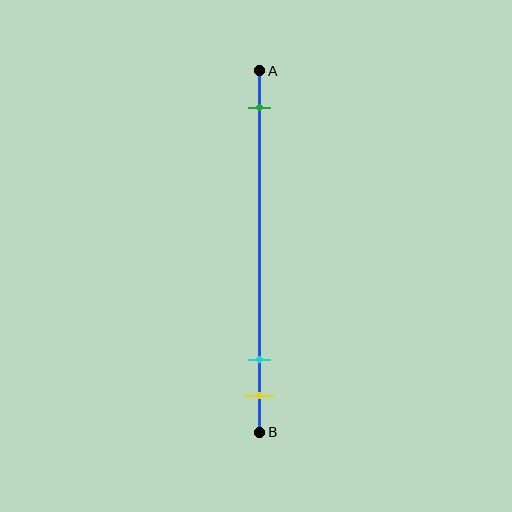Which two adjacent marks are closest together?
The cyan and yellow marks are the closest adjacent pair.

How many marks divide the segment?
There are 3 marks dividing the segment.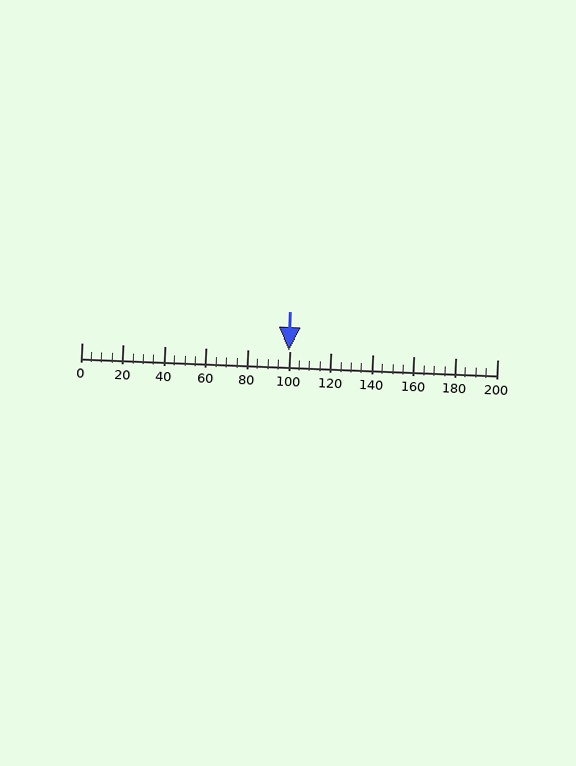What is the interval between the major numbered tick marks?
The major tick marks are spaced 20 units apart.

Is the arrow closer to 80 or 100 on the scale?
The arrow is closer to 100.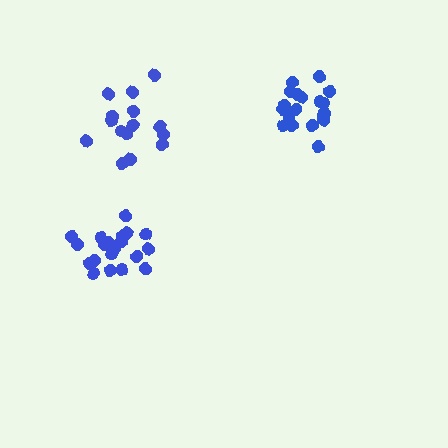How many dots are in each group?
Group 1: 20 dots, Group 2: 15 dots, Group 3: 19 dots (54 total).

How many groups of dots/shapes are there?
There are 3 groups.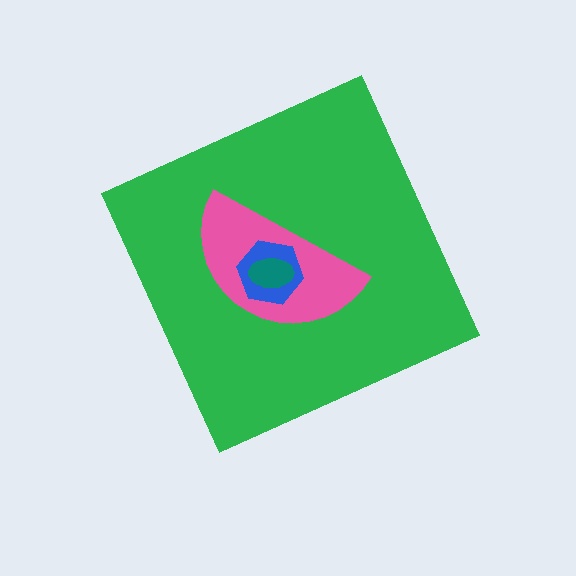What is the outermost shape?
The green diamond.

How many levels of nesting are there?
4.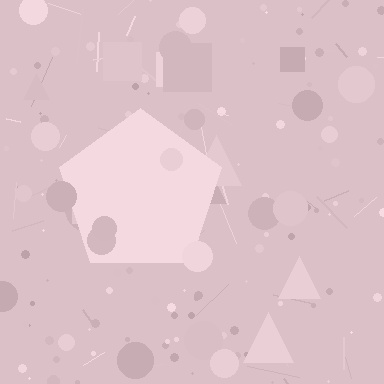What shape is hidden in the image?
A pentagon is hidden in the image.